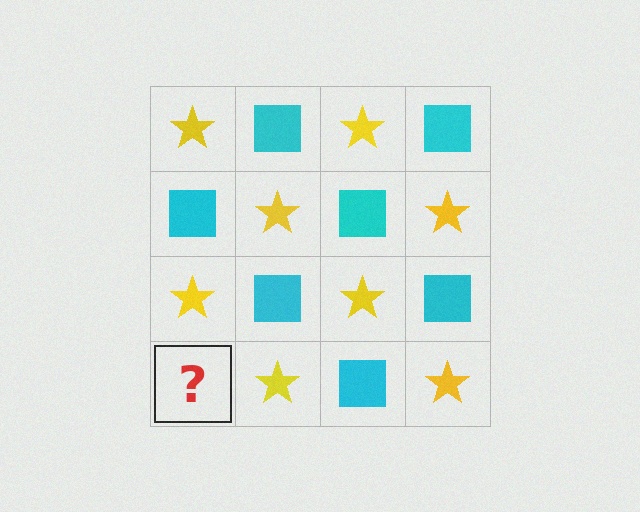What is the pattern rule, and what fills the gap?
The rule is that it alternates yellow star and cyan square in a checkerboard pattern. The gap should be filled with a cyan square.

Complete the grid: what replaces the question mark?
The question mark should be replaced with a cyan square.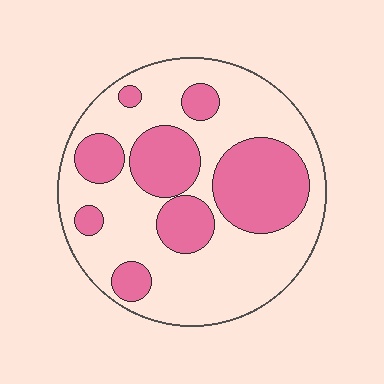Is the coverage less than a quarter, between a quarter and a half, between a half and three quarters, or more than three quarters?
Between a quarter and a half.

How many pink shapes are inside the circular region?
8.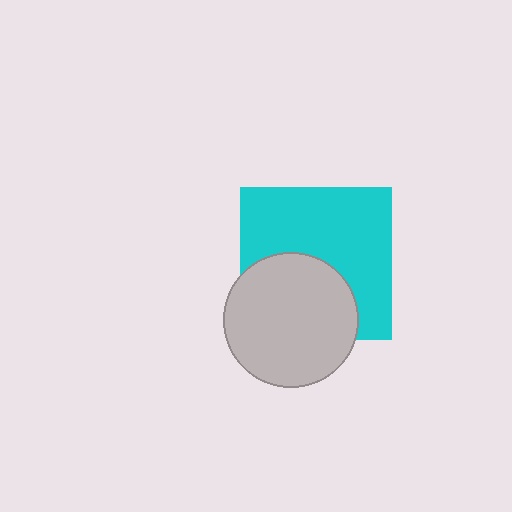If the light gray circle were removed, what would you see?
You would see the complete cyan square.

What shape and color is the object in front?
The object in front is a light gray circle.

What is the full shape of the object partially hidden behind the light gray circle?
The partially hidden object is a cyan square.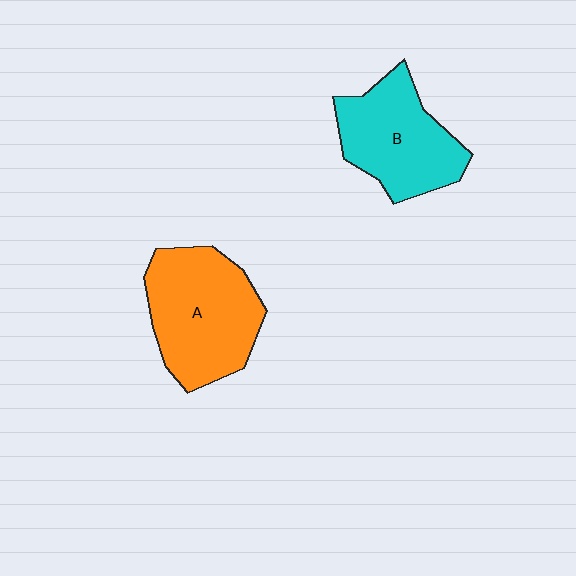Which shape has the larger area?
Shape A (orange).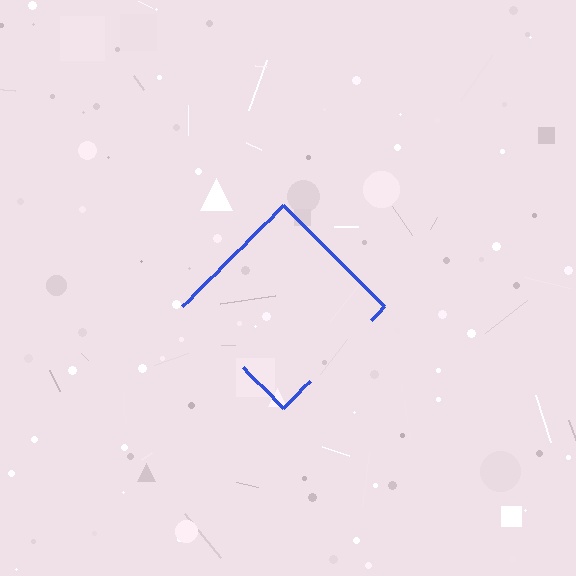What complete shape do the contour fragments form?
The contour fragments form a diamond.